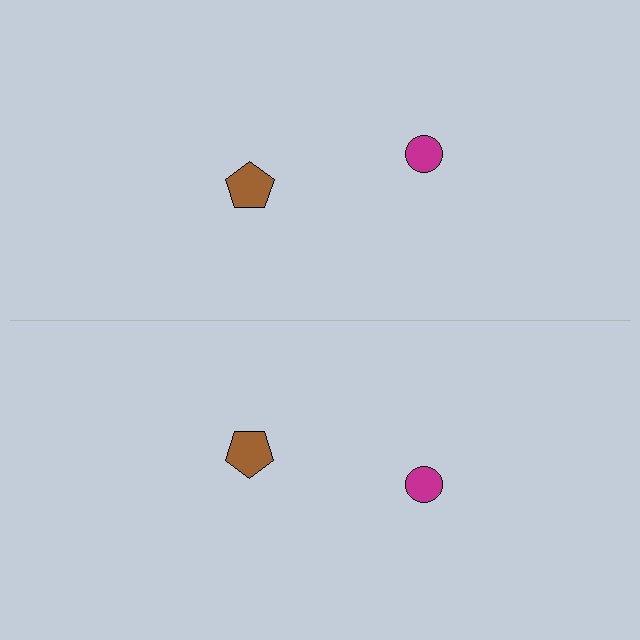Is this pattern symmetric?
Yes, this pattern has bilateral (reflection) symmetry.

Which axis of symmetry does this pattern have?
The pattern has a horizontal axis of symmetry running through the center of the image.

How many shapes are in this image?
There are 4 shapes in this image.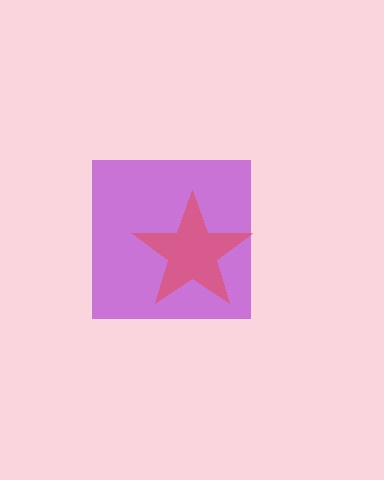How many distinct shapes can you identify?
There are 2 distinct shapes: a purple square, a red star.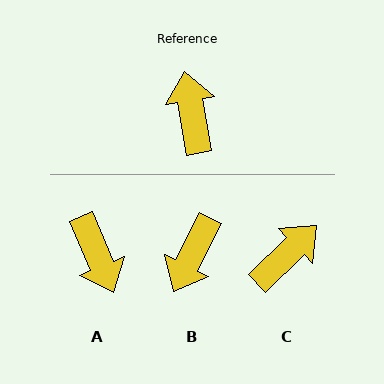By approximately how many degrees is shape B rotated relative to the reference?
Approximately 143 degrees counter-clockwise.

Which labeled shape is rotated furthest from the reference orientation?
A, about 167 degrees away.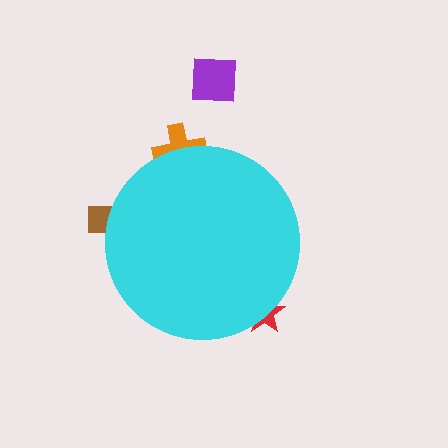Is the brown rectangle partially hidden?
Yes, the brown rectangle is partially hidden behind the cyan circle.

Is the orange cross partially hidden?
Yes, the orange cross is partially hidden behind the cyan circle.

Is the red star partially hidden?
Yes, the red star is partially hidden behind the cyan circle.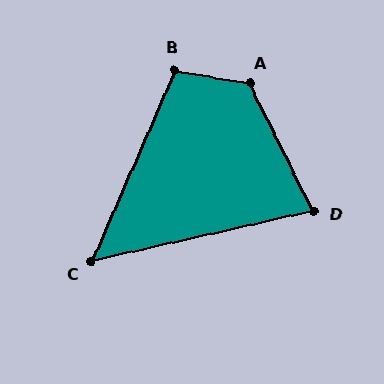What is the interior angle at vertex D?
Approximately 76 degrees (acute).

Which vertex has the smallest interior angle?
C, at approximately 54 degrees.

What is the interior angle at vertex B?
Approximately 104 degrees (obtuse).